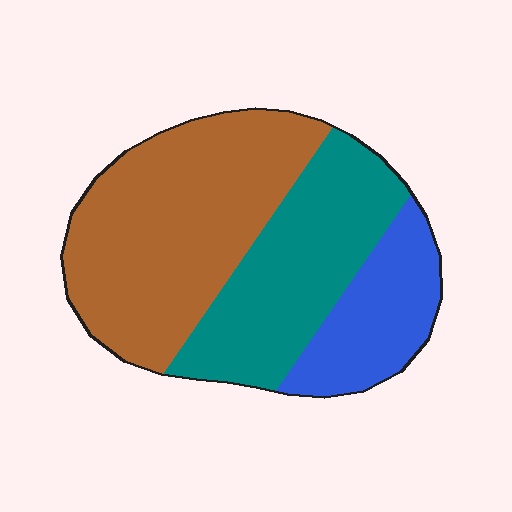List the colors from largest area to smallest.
From largest to smallest: brown, teal, blue.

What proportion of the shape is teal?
Teal covers roughly 35% of the shape.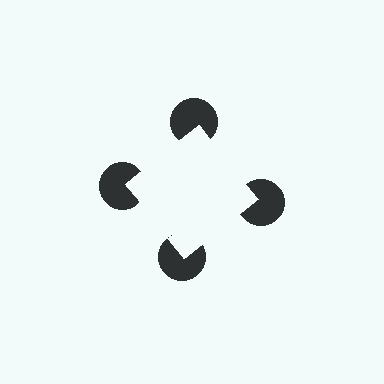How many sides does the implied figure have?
4 sides.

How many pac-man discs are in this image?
There are 4 — one at each vertex of the illusory square.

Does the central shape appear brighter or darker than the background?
It typically appears slightly brighter than the background, even though no actual brightness change is drawn.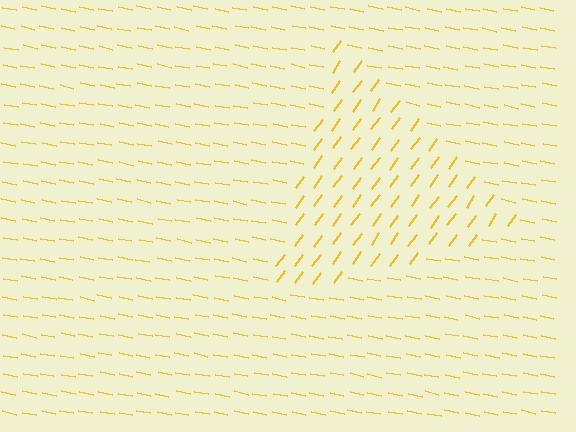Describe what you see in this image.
The image is filled with small yellow line segments. A triangle region in the image has lines oriented differently from the surrounding lines, creating a visible texture boundary.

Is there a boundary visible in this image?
Yes, there is a texture boundary formed by a change in line orientation.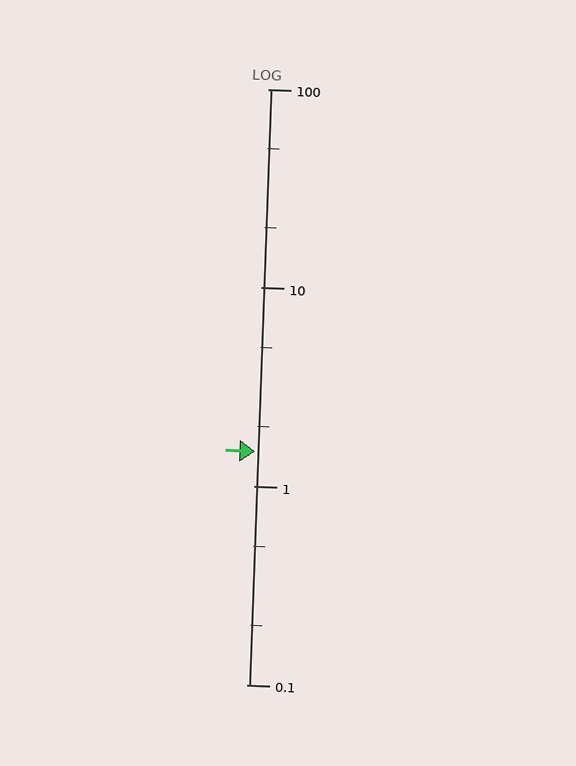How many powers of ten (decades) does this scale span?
The scale spans 3 decades, from 0.1 to 100.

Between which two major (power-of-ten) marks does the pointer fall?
The pointer is between 1 and 10.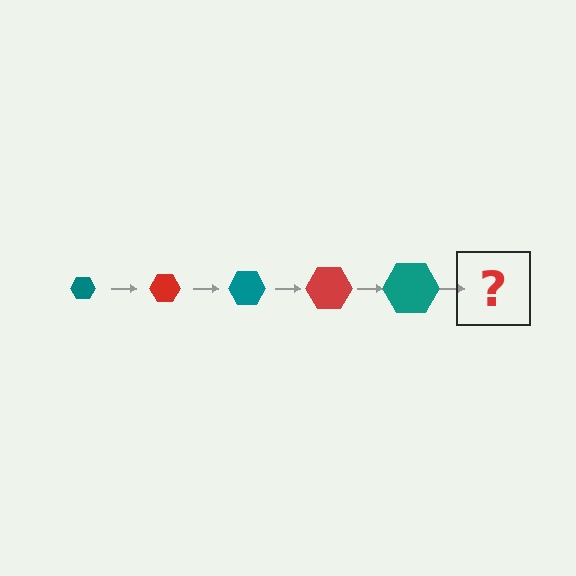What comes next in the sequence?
The next element should be a red hexagon, larger than the previous one.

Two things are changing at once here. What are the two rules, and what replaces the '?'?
The two rules are that the hexagon grows larger each step and the color cycles through teal and red. The '?' should be a red hexagon, larger than the previous one.